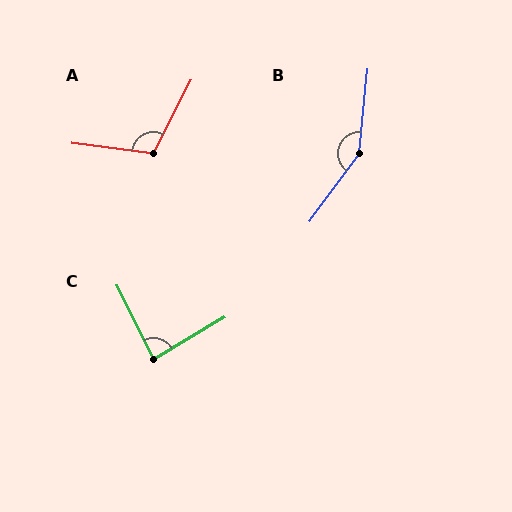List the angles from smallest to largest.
C (85°), A (110°), B (149°).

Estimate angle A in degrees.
Approximately 110 degrees.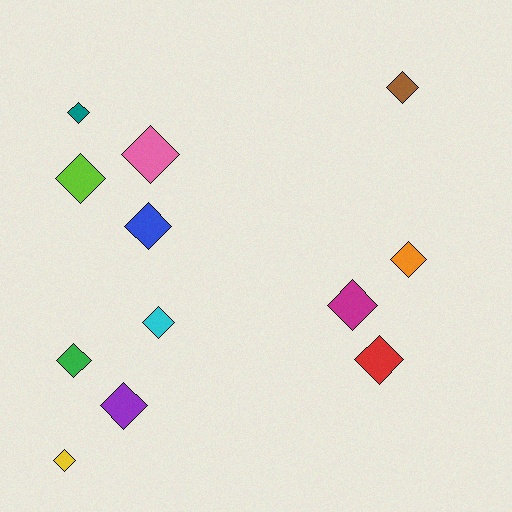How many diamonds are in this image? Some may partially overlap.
There are 12 diamonds.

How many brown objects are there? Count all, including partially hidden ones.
There is 1 brown object.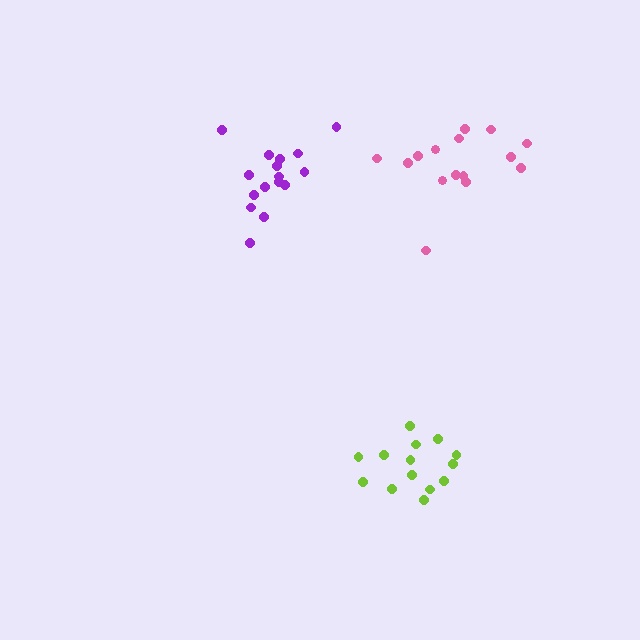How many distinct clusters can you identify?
There are 3 distinct clusters.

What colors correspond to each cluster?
The clusters are colored: pink, purple, lime.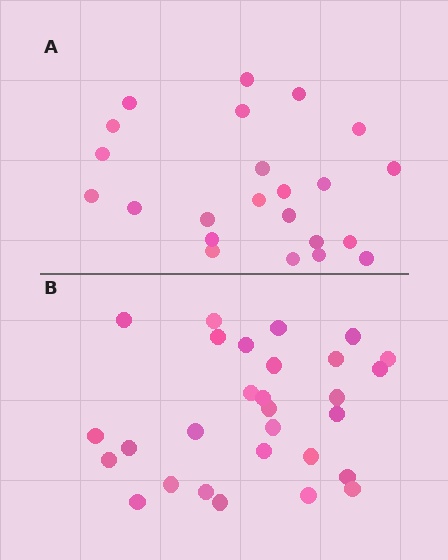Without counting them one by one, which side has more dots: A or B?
Region B (the bottom region) has more dots.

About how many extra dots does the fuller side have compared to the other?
Region B has about 6 more dots than region A.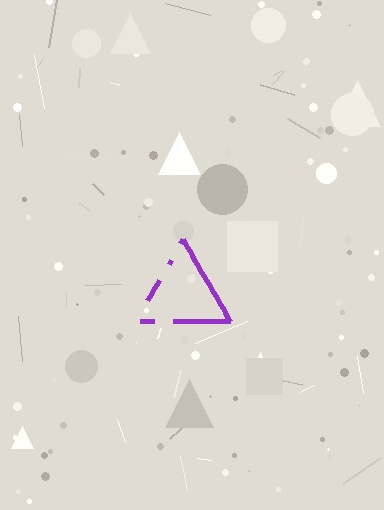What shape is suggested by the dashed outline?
The dashed outline suggests a triangle.